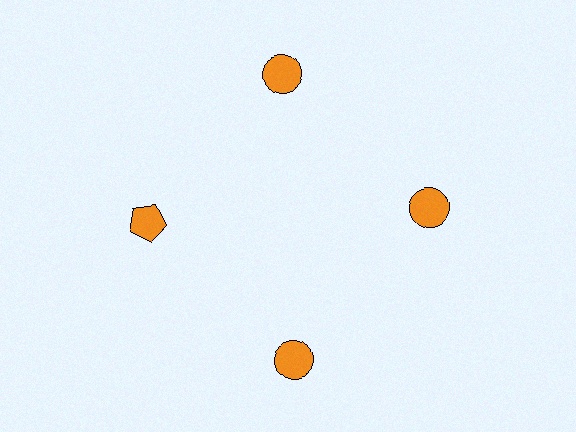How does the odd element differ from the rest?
It has a different shape: pentagon instead of circle.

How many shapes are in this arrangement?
There are 4 shapes arranged in a ring pattern.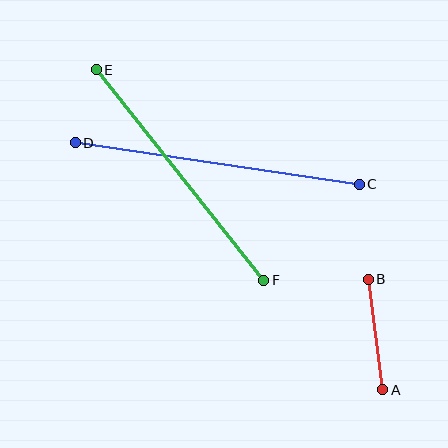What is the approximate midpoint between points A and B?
The midpoint is at approximately (376, 335) pixels.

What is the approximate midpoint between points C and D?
The midpoint is at approximately (217, 164) pixels.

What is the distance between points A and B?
The distance is approximately 112 pixels.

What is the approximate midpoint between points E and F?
The midpoint is at approximately (180, 175) pixels.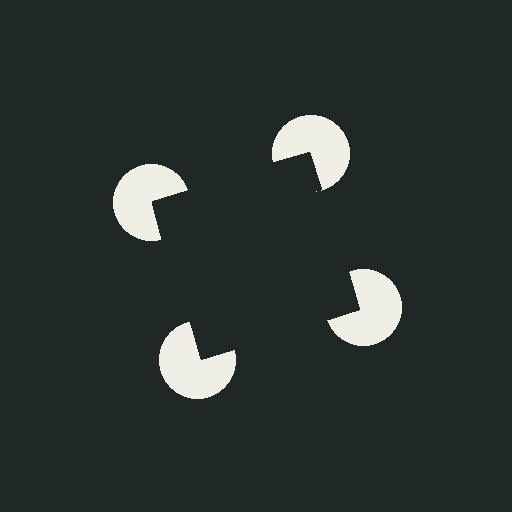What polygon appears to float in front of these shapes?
An illusory square — its edges are inferred from the aligned wedge cuts in the pac-man discs, not physically drawn.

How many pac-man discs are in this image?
There are 4 — one at each vertex of the illusory square.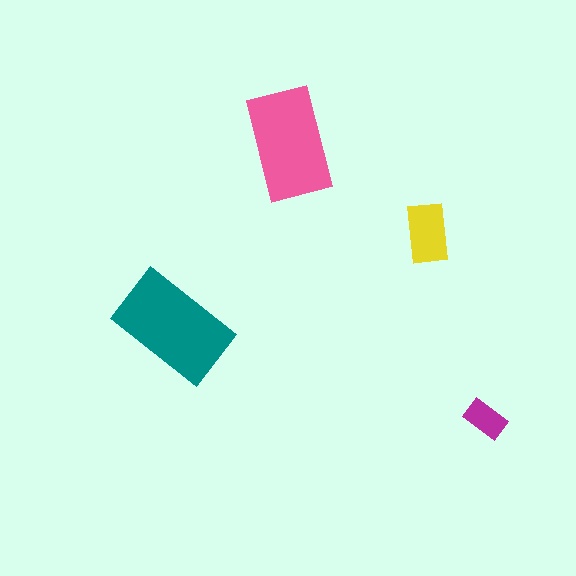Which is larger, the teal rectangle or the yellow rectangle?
The teal one.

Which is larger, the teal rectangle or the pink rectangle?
The teal one.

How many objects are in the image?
There are 4 objects in the image.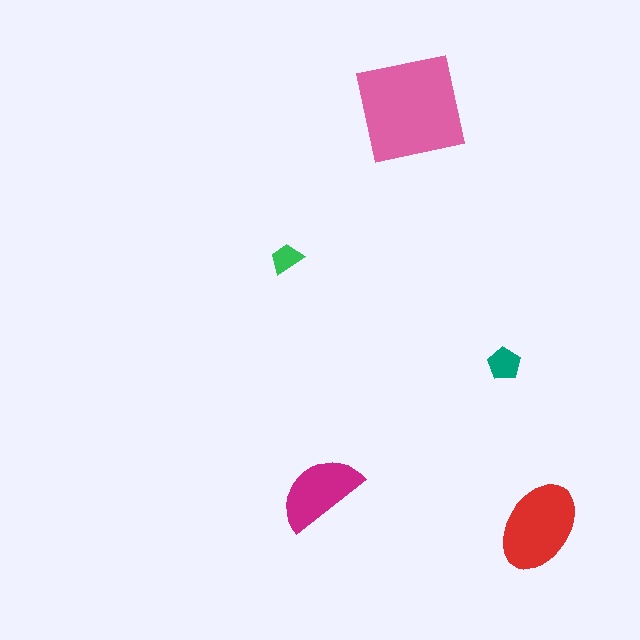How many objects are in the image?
There are 5 objects in the image.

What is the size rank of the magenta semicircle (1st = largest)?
3rd.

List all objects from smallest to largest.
The green trapezoid, the teal pentagon, the magenta semicircle, the red ellipse, the pink square.